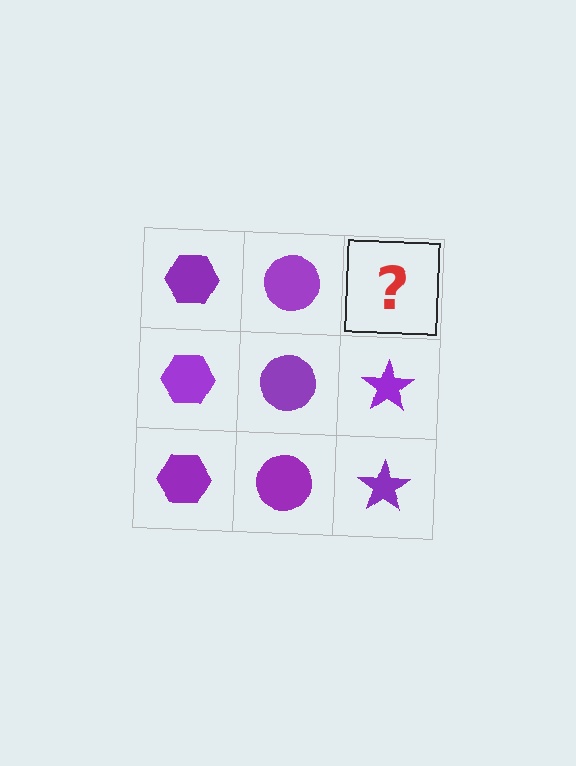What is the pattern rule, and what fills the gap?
The rule is that each column has a consistent shape. The gap should be filled with a purple star.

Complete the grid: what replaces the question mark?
The question mark should be replaced with a purple star.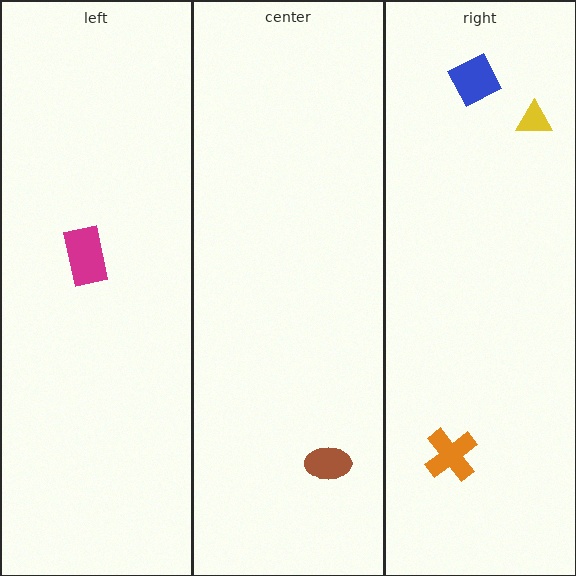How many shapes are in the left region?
1.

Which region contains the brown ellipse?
The center region.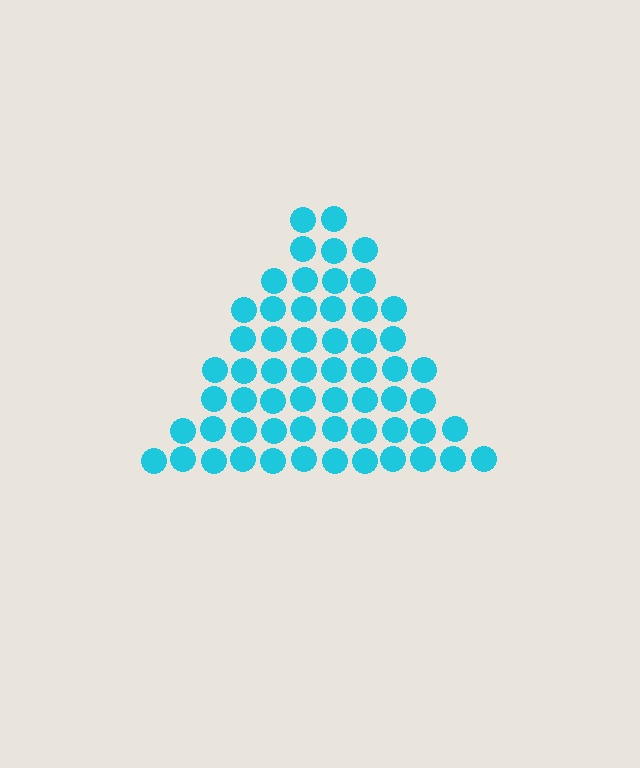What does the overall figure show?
The overall figure shows a triangle.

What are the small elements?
The small elements are circles.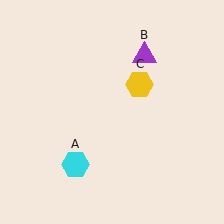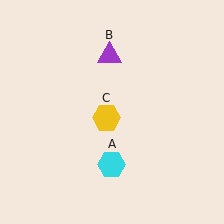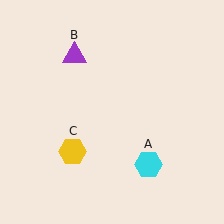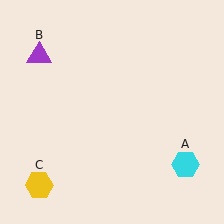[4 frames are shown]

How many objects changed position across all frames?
3 objects changed position: cyan hexagon (object A), purple triangle (object B), yellow hexagon (object C).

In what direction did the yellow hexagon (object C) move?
The yellow hexagon (object C) moved down and to the left.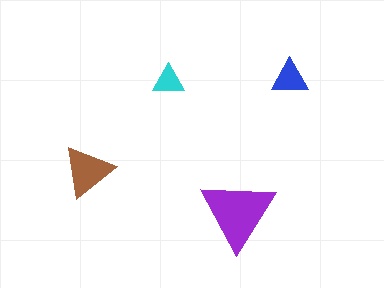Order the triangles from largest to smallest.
the purple one, the brown one, the blue one, the cyan one.